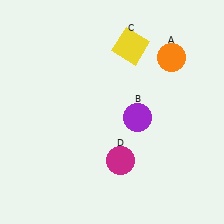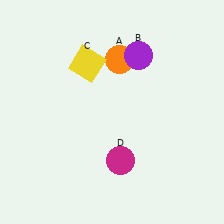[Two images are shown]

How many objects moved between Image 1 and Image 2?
3 objects moved between the two images.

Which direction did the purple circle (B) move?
The purple circle (B) moved up.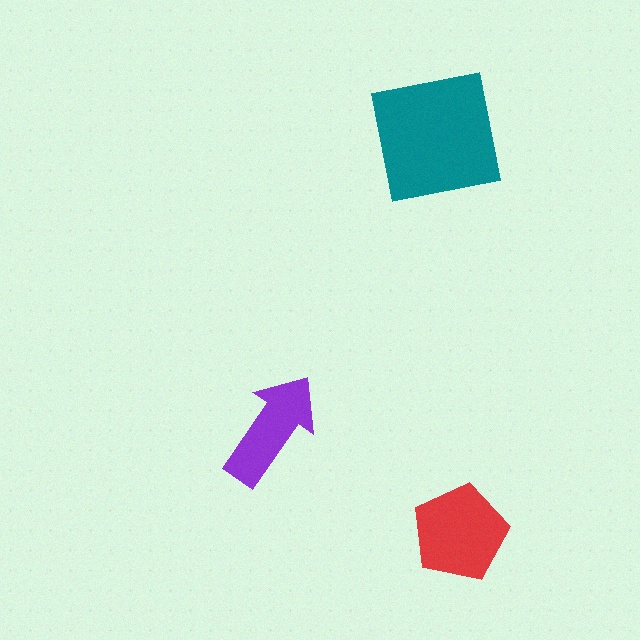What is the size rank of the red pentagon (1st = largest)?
2nd.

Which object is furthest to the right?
The red pentagon is rightmost.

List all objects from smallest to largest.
The purple arrow, the red pentagon, the teal square.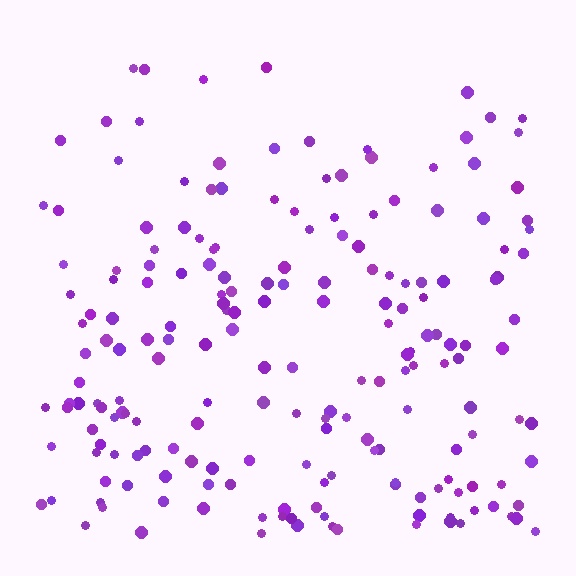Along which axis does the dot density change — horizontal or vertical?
Vertical.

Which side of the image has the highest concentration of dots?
The bottom.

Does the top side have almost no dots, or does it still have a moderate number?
Still a moderate number, just noticeably fewer than the bottom.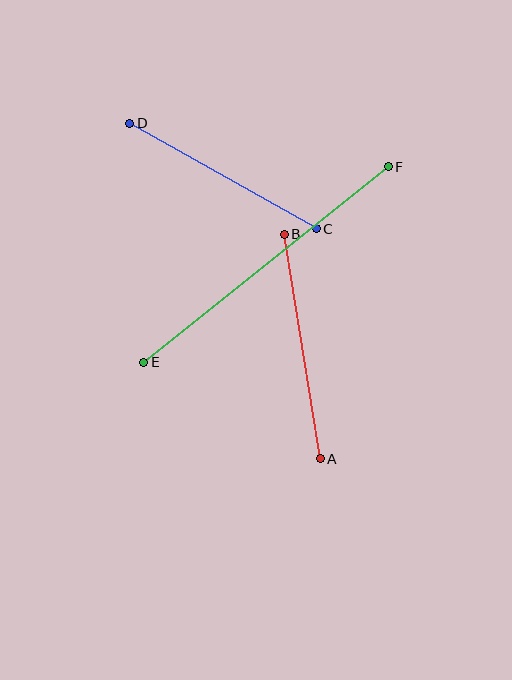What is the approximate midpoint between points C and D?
The midpoint is at approximately (223, 176) pixels.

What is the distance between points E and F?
The distance is approximately 313 pixels.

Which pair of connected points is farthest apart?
Points E and F are farthest apart.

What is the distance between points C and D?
The distance is approximately 215 pixels.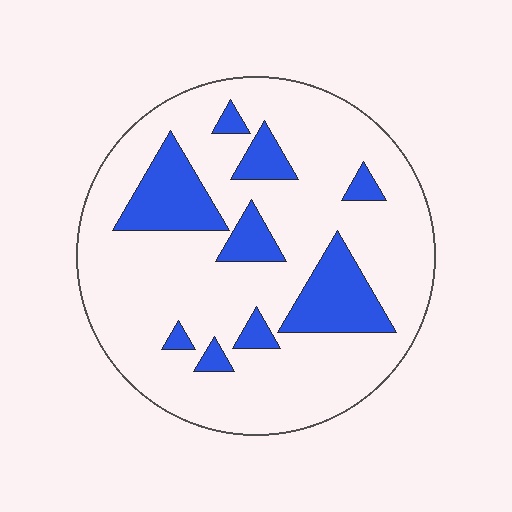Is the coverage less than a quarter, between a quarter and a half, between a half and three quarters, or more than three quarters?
Less than a quarter.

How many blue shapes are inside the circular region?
9.